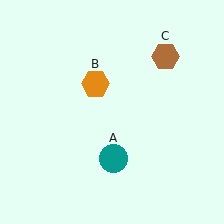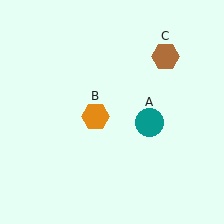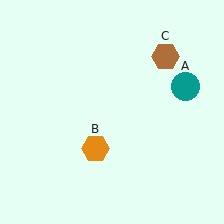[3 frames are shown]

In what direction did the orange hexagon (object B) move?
The orange hexagon (object B) moved down.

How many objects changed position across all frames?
2 objects changed position: teal circle (object A), orange hexagon (object B).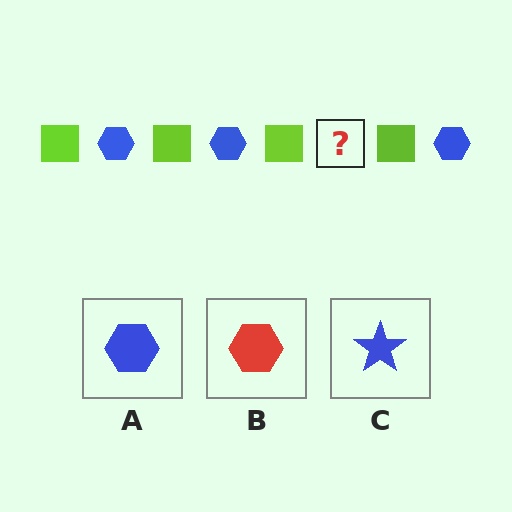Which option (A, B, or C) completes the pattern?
A.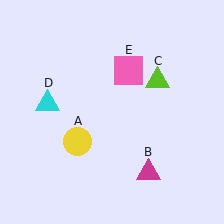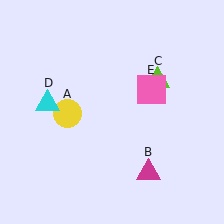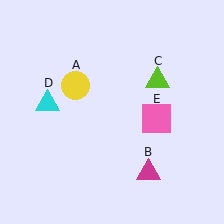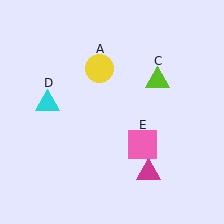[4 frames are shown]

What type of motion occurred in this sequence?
The yellow circle (object A), pink square (object E) rotated clockwise around the center of the scene.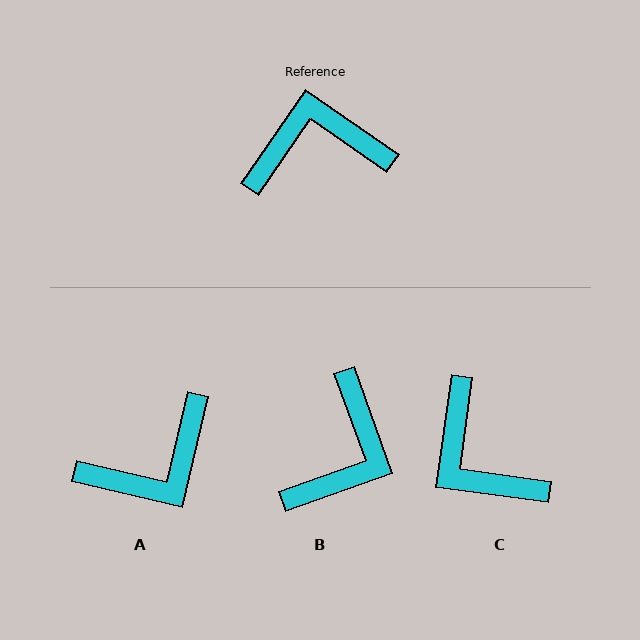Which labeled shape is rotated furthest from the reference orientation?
A, about 159 degrees away.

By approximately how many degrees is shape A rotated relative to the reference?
Approximately 159 degrees clockwise.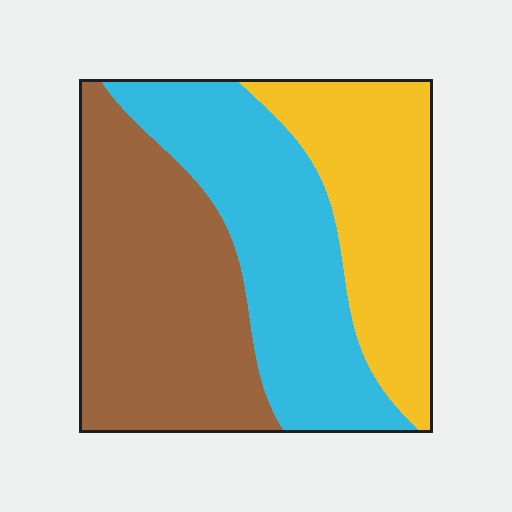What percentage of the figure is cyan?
Cyan takes up about one third (1/3) of the figure.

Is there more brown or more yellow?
Brown.